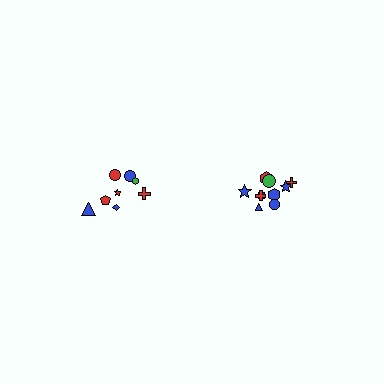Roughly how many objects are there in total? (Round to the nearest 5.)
Roughly 20 objects in total.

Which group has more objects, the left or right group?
The right group.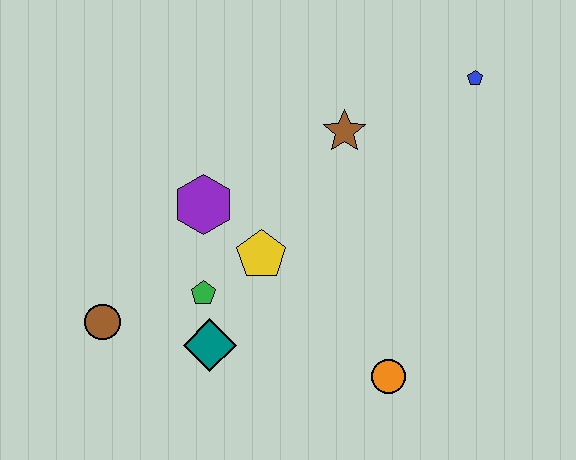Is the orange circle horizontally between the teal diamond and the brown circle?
No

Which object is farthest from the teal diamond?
The blue pentagon is farthest from the teal diamond.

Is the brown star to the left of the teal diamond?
No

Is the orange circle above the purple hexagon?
No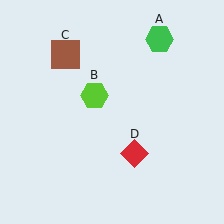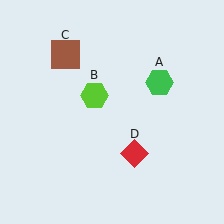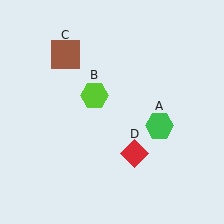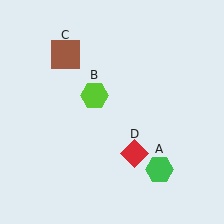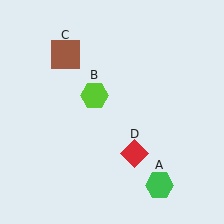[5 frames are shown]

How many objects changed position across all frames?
1 object changed position: green hexagon (object A).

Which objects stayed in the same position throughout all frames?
Lime hexagon (object B) and brown square (object C) and red diamond (object D) remained stationary.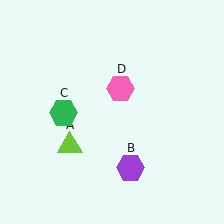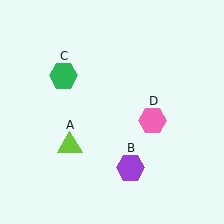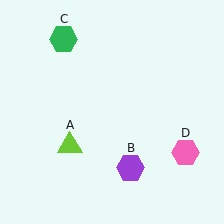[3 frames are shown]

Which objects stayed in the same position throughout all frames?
Lime triangle (object A) and purple hexagon (object B) remained stationary.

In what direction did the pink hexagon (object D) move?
The pink hexagon (object D) moved down and to the right.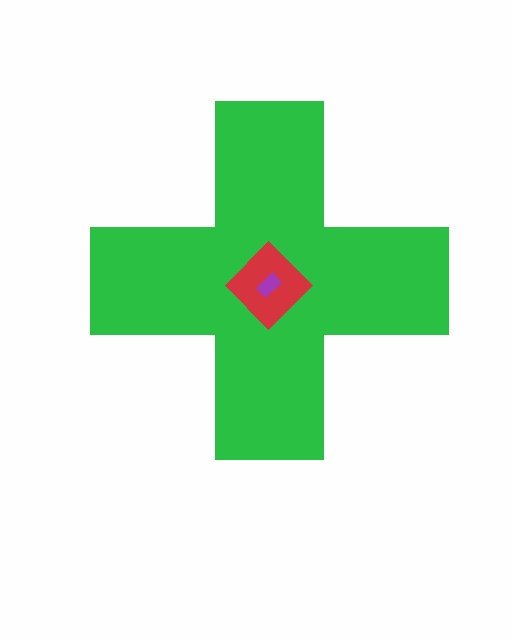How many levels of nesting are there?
3.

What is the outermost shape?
The green cross.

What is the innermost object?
The purple rectangle.